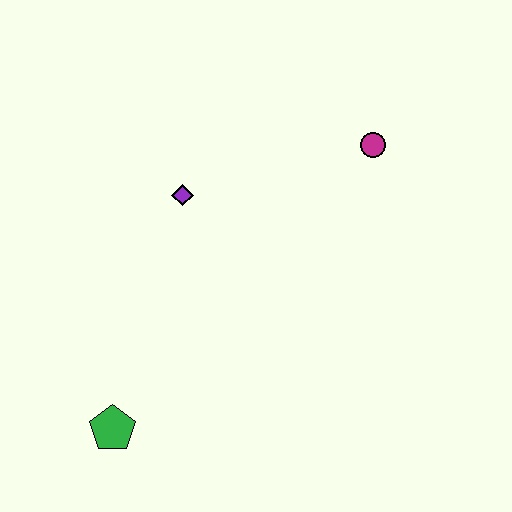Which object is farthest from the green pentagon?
The magenta circle is farthest from the green pentagon.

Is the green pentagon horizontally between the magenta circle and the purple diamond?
No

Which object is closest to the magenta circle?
The purple diamond is closest to the magenta circle.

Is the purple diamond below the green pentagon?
No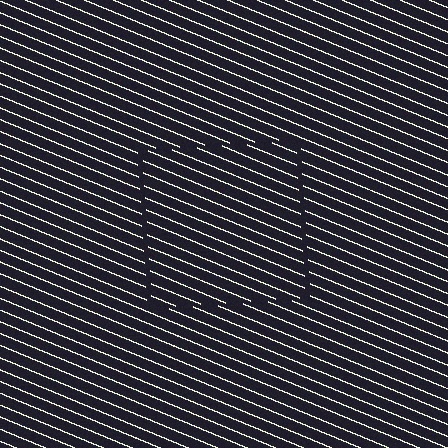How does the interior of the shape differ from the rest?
The interior of the shape contains the same grating, shifted by half a period — the contour is defined by the phase discontinuity where line-ends from the inner and outer gratings abut.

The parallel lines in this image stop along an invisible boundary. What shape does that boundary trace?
An illusory square. The interior of the shape contains the same grating, shifted by half a period — the contour is defined by the phase discontinuity where line-ends from the inner and outer gratings abut.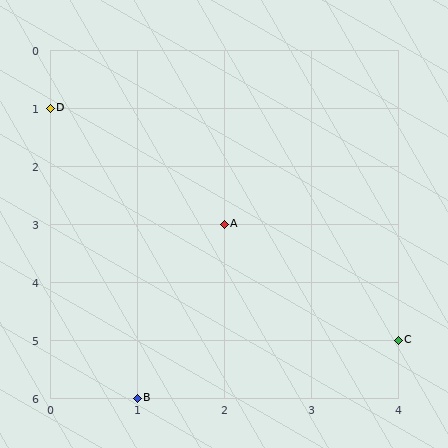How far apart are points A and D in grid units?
Points A and D are 2 columns and 2 rows apart (about 2.8 grid units diagonally).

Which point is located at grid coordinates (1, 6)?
Point B is at (1, 6).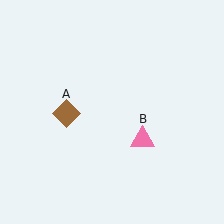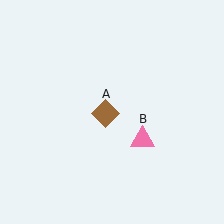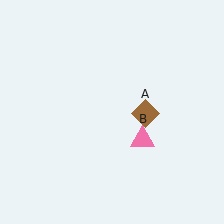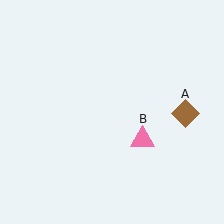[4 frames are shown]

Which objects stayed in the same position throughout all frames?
Pink triangle (object B) remained stationary.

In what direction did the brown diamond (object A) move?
The brown diamond (object A) moved right.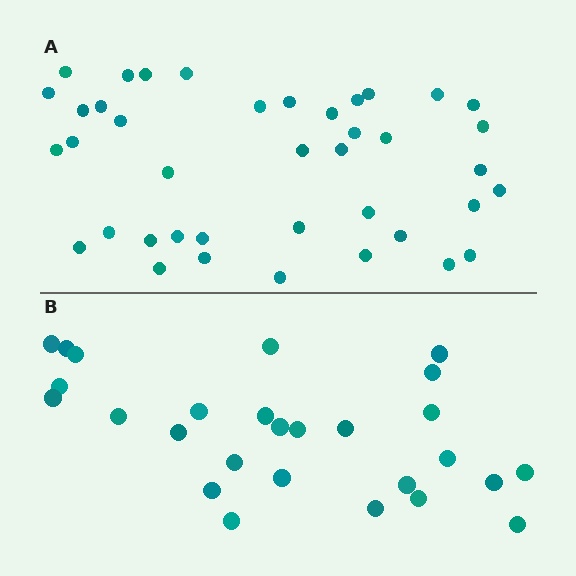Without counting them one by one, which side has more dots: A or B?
Region A (the top region) has more dots.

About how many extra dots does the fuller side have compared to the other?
Region A has approximately 15 more dots than region B.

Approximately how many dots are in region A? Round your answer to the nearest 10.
About 40 dots.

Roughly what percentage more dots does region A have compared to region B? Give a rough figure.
About 50% more.